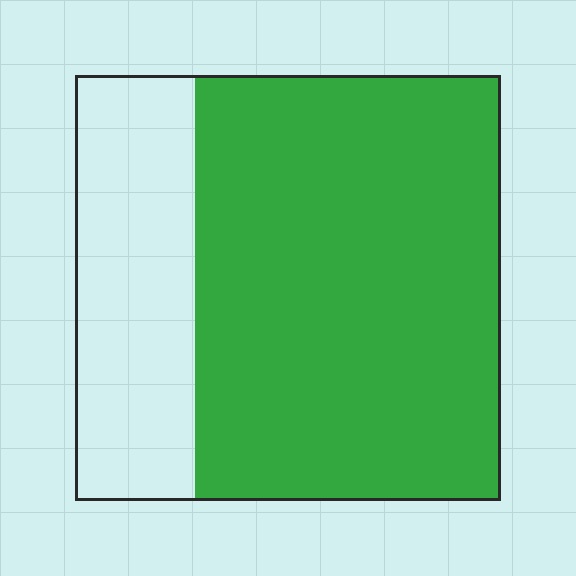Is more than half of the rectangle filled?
Yes.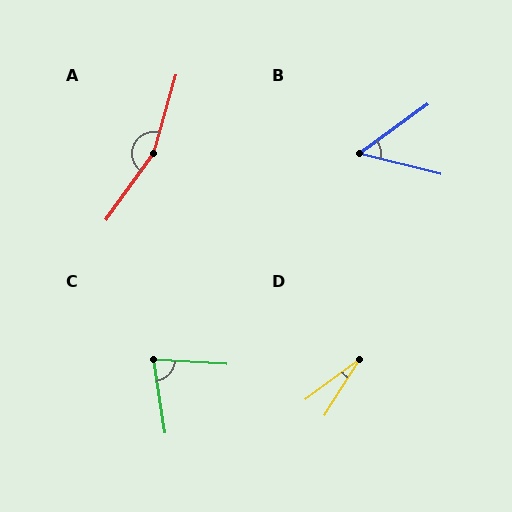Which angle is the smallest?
D, at approximately 21 degrees.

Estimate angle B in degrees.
Approximately 50 degrees.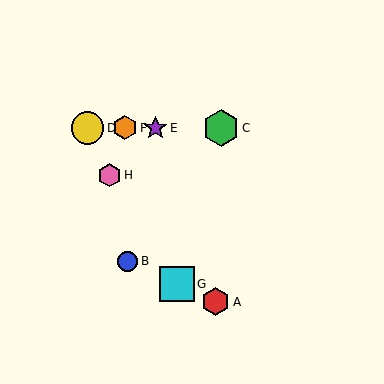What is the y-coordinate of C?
Object C is at y≈128.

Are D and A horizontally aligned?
No, D is at y≈128 and A is at y≈302.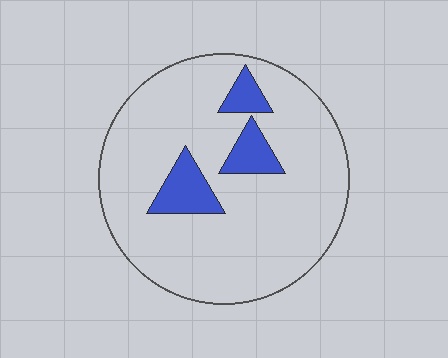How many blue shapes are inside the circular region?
3.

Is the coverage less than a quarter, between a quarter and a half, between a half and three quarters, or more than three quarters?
Less than a quarter.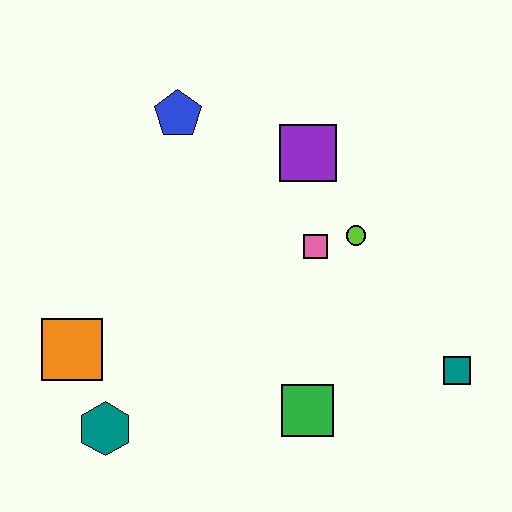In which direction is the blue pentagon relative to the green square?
The blue pentagon is above the green square.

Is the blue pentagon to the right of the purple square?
No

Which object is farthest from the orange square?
The teal square is farthest from the orange square.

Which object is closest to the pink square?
The lime circle is closest to the pink square.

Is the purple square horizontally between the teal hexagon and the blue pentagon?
No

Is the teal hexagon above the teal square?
No